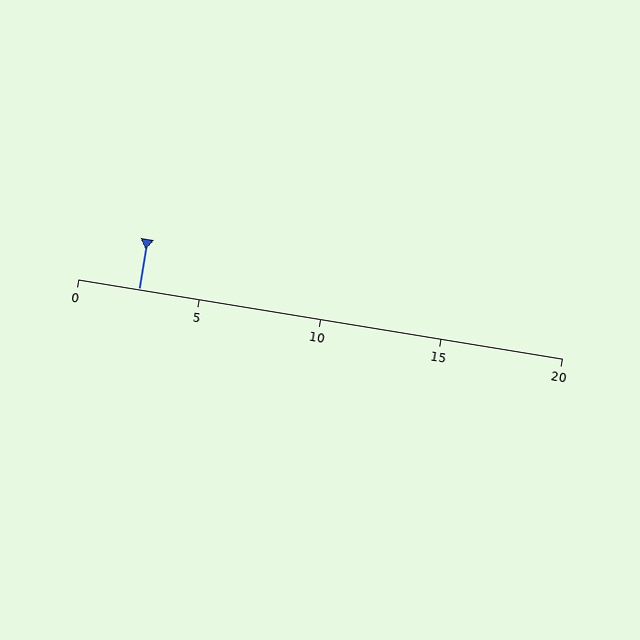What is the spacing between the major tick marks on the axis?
The major ticks are spaced 5 apart.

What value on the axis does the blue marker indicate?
The marker indicates approximately 2.5.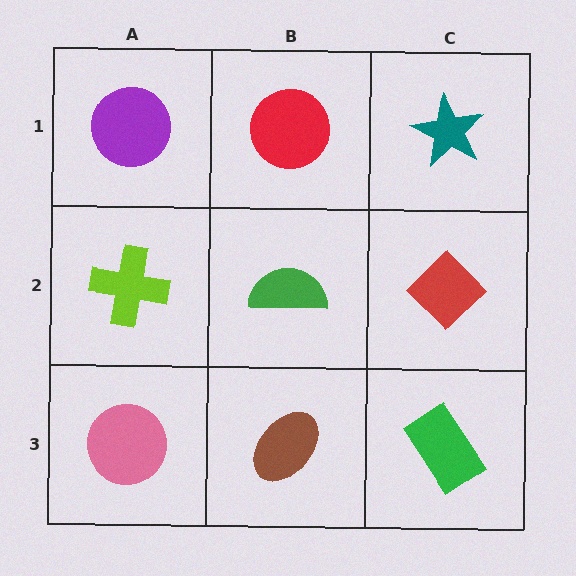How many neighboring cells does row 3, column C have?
2.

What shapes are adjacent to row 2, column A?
A purple circle (row 1, column A), a pink circle (row 3, column A), a green semicircle (row 2, column B).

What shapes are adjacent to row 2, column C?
A teal star (row 1, column C), a green rectangle (row 3, column C), a green semicircle (row 2, column B).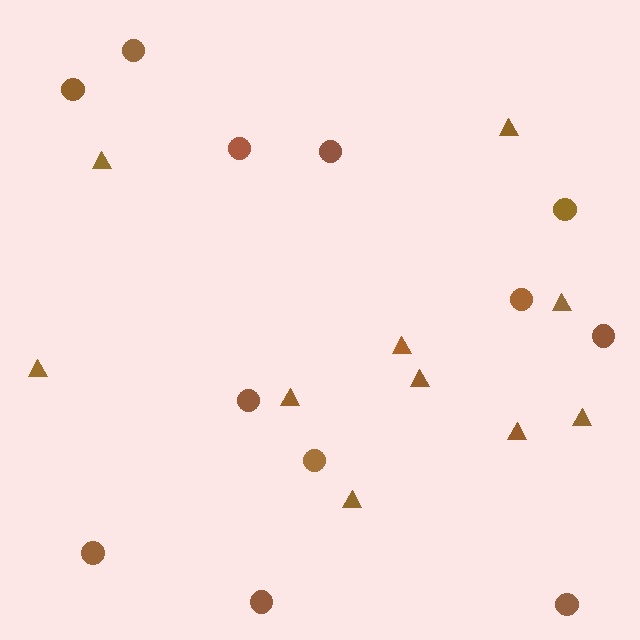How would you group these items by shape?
There are 2 groups: one group of circles (12) and one group of triangles (10).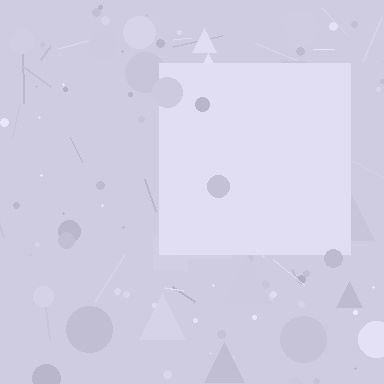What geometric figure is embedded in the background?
A square is embedded in the background.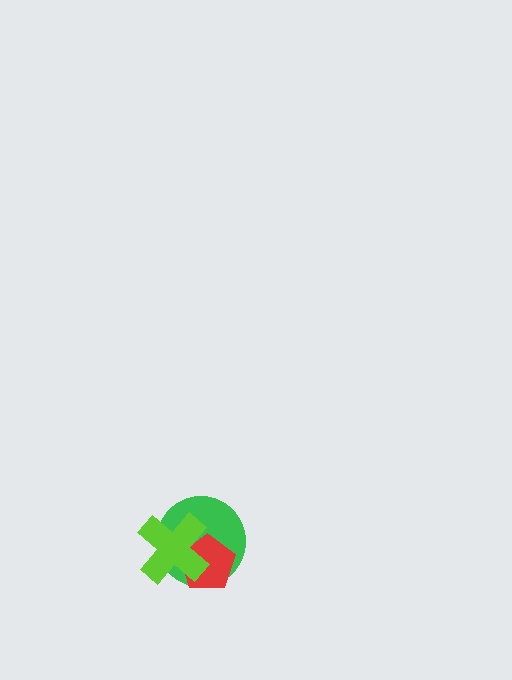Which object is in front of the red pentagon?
The lime cross is in front of the red pentagon.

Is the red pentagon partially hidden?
Yes, it is partially covered by another shape.